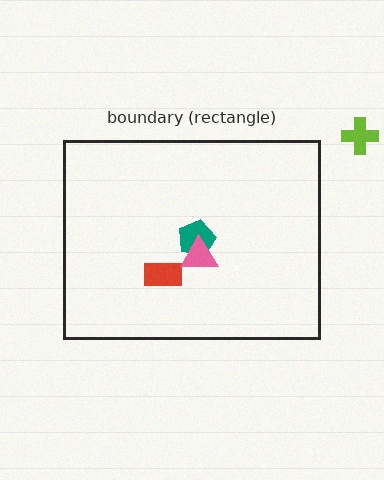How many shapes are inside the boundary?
3 inside, 1 outside.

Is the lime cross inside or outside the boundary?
Outside.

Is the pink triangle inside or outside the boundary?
Inside.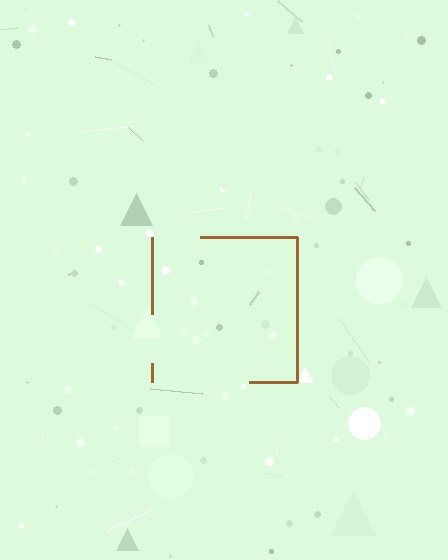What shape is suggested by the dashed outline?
The dashed outline suggests a square.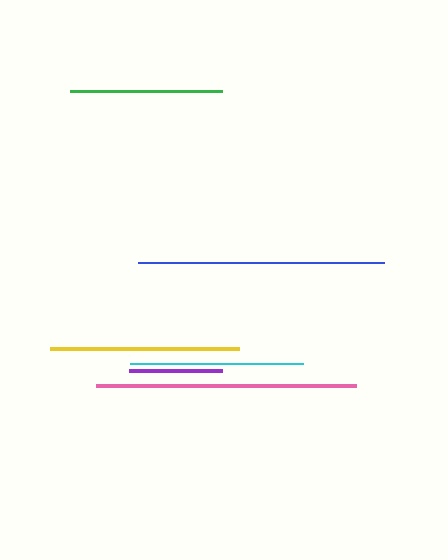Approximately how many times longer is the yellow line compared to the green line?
The yellow line is approximately 1.2 times the length of the green line.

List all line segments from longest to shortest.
From longest to shortest: pink, blue, yellow, cyan, green, purple.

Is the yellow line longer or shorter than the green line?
The yellow line is longer than the green line.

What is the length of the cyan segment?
The cyan segment is approximately 172 pixels long.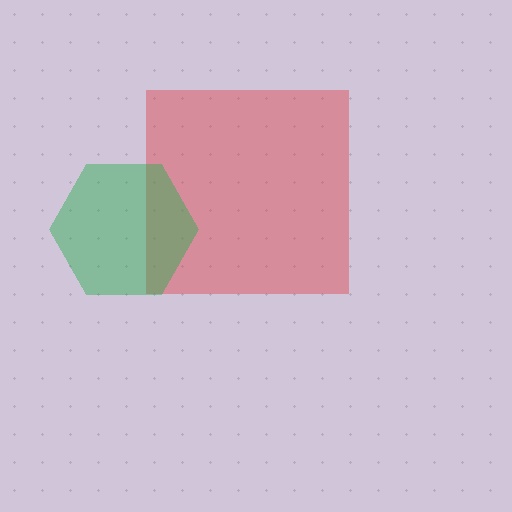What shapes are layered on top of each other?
The layered shapes are: a red square, a green hexagon.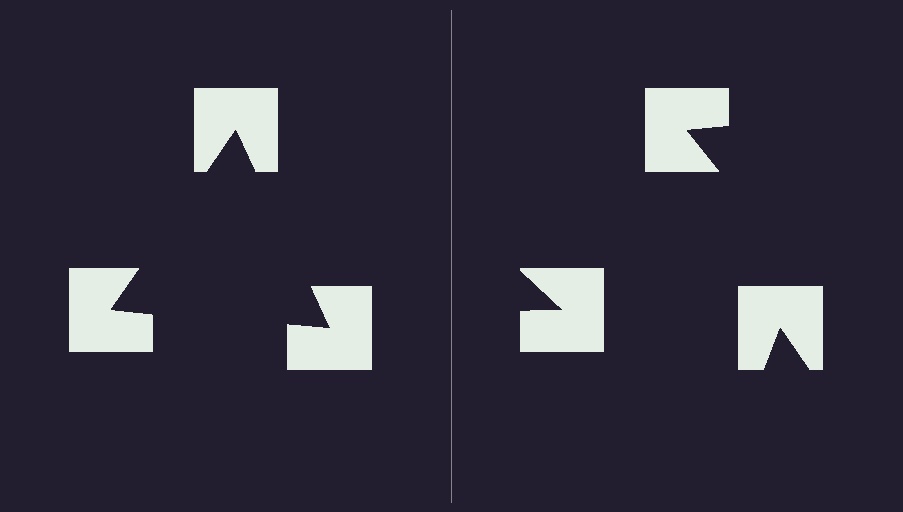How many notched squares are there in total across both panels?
6 — 3 on each side.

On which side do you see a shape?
An illusory triangle appears on the left side. On the right side the wedge cuts are rotated, so no coherent shape forms.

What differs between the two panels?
The notched squares are positioned identically on both sides; only the wedge orientations differ. On the left they align to a triangle; on the right they are misaligned.